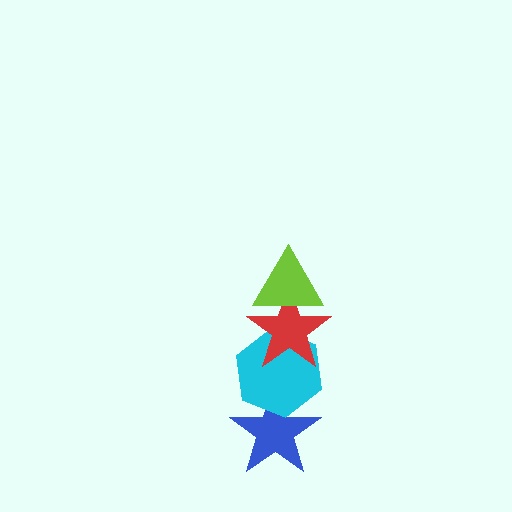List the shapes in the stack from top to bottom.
From top to bottom: the lime triangle, the red star, the cyan hexagon, the blue star.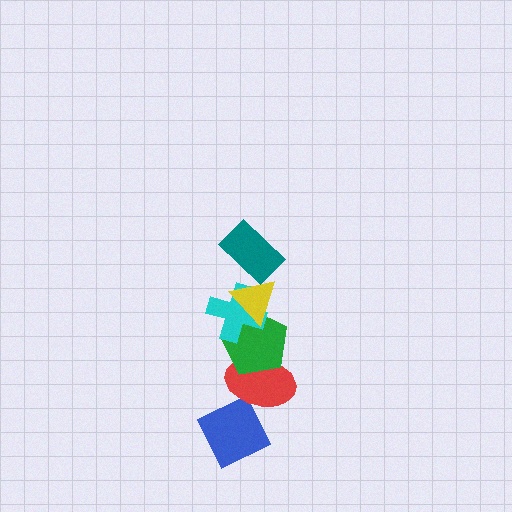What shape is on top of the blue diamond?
The red ellipse is on top of the blue diamond.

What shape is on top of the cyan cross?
The yellow triangle is on top of the cyan cross.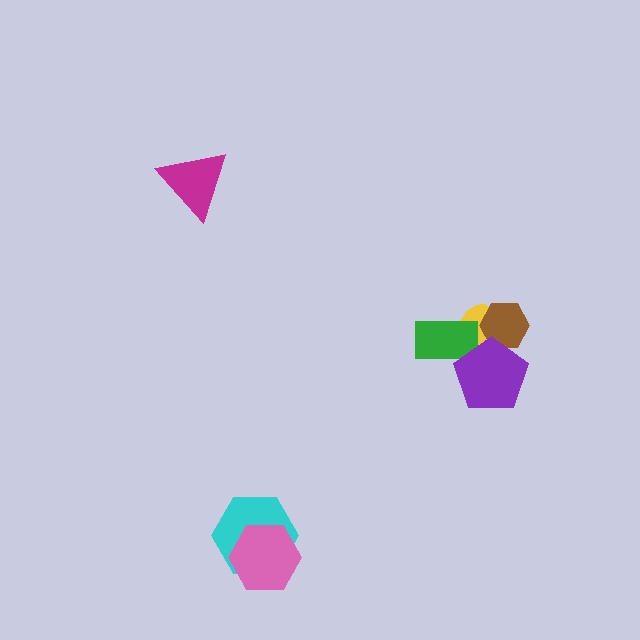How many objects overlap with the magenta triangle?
0 objects overlap with the magenta triangle.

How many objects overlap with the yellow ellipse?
3 objects overlap with the yellow ellipse.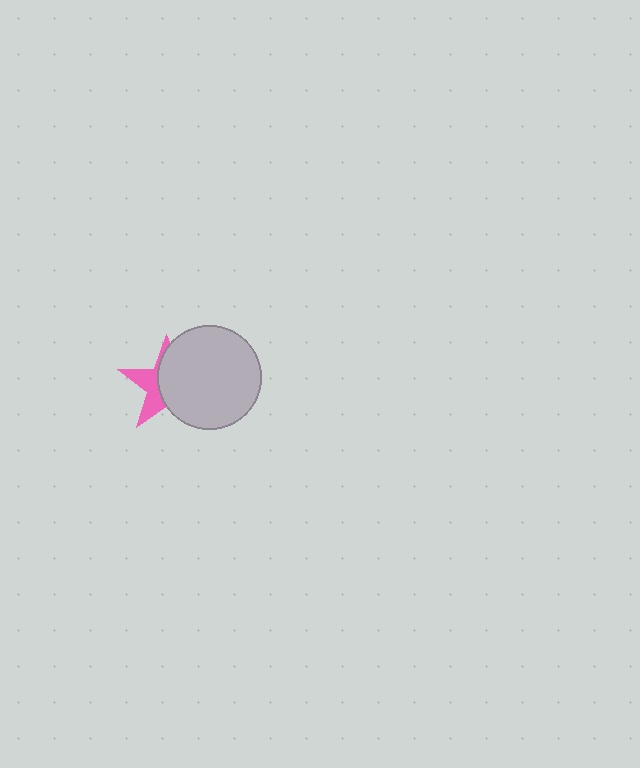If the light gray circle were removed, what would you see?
You would see the complete pink star.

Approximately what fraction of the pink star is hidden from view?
Roughly 62% of the pink star is hidden behind the light gray circle.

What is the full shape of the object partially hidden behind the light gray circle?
The partially hidden object is a pink star.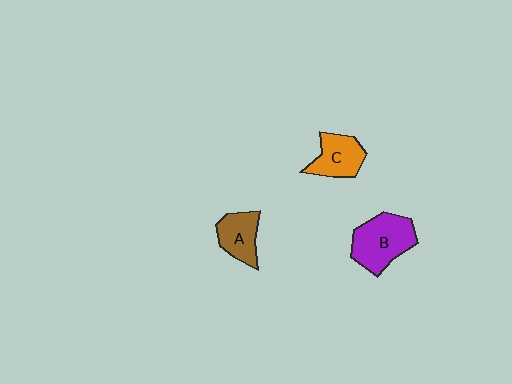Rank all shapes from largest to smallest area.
From largest to smallest: B (purple), C (orange), A (brown).